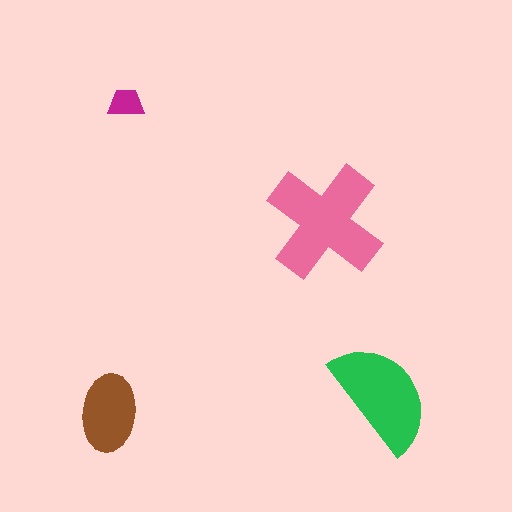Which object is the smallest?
The magenta trapezoid.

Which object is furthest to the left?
The brown ellipse is leftmost.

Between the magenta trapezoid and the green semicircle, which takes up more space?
The green semicircle.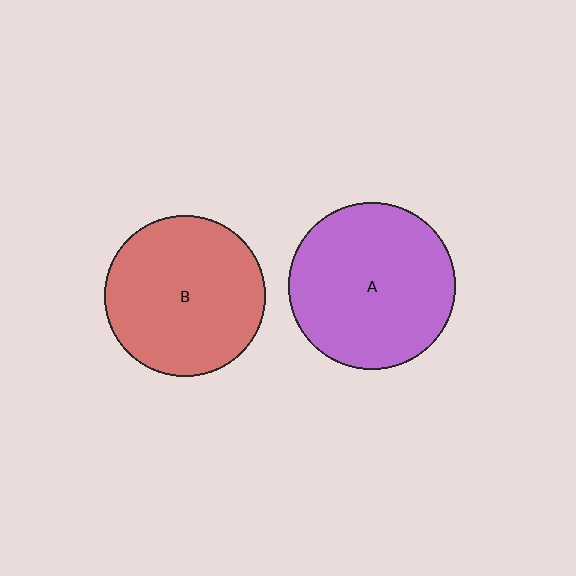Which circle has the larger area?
Circle A (purple).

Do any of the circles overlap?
No, none of the circles overlap.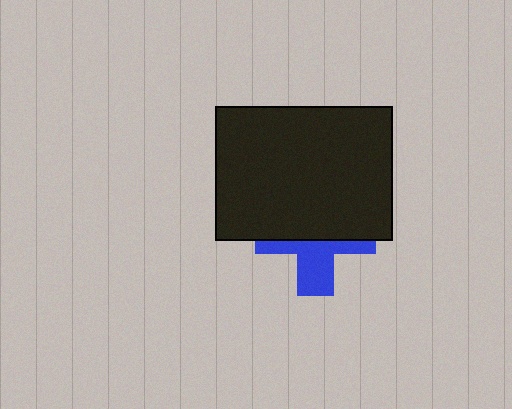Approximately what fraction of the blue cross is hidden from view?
Roughly 61% of the blue cross is hidden behind the black rectangle.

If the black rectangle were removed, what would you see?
You would see the complete blue cross.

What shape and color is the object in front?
The object in front is a black rectangle.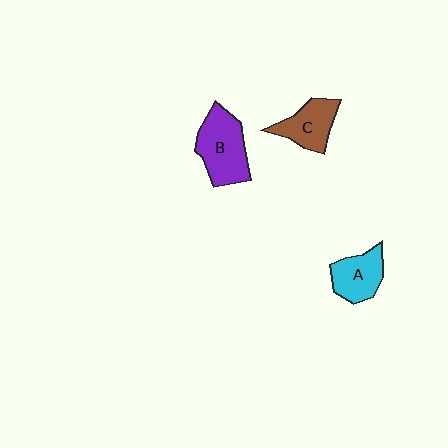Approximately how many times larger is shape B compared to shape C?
Approximately 1.4 times.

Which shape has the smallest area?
Shape A (cyan).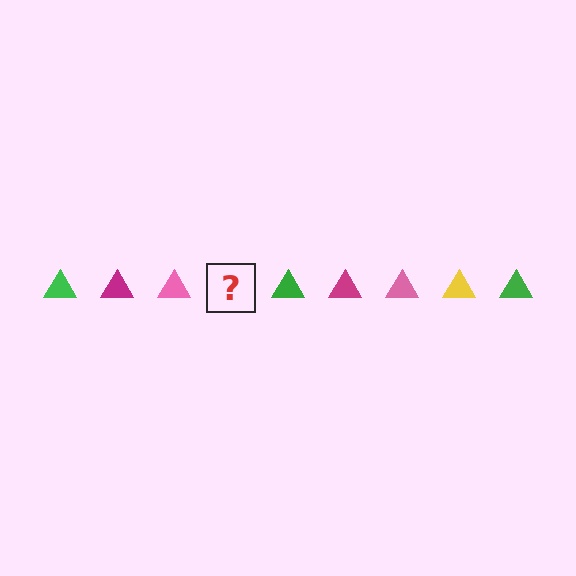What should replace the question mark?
The question mark should be replaced with a yellow triangle.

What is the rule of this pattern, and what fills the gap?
The rule is that the pattern cycles through green, magenta, pink, yellow triangles. The gap should be filled with a yellow triangle.